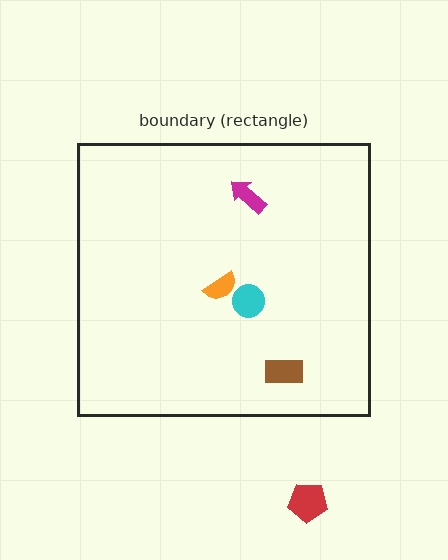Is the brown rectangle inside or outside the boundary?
Inside.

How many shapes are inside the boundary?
4 inside, 1 outside.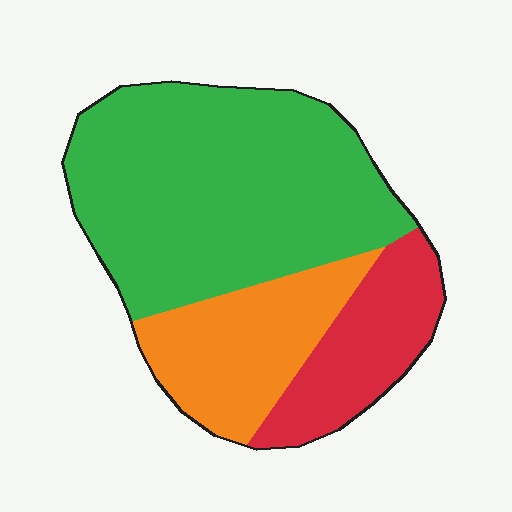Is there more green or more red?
Green.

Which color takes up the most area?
Green, at roughly 60%.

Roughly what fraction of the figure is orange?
Orange takes up about one quarter (1/4) of the figure.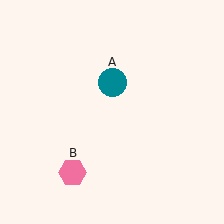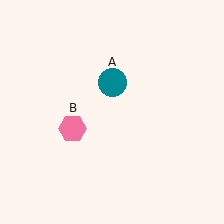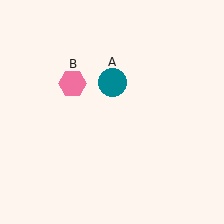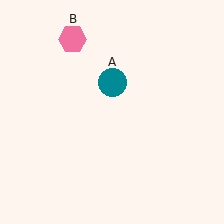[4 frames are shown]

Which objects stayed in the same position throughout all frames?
Teal circle (object A) remained stationary.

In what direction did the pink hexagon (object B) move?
The pink hexagon (object B) moved up.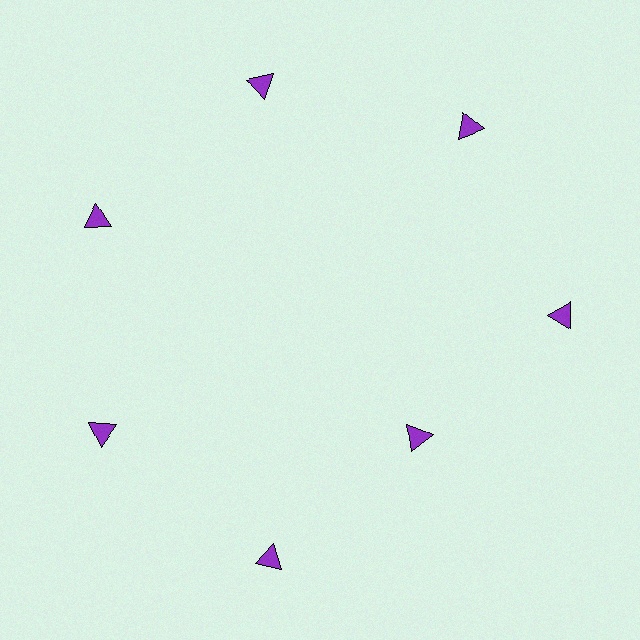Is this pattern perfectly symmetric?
No. The 7 purple triangles are arranged in a ring, but one element near the 5 o'clock position is pulled inward toward the center, breaking the 7-fold rotational symmetry.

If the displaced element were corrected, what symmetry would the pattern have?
It would have 7-fold rotational symmetry — the pattern would map onto itself every 51 degrees.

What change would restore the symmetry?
The symmetry would be restored by moving it outward, back onto the ring so that all 7 triangles sit at equal angles and equal distance from the center.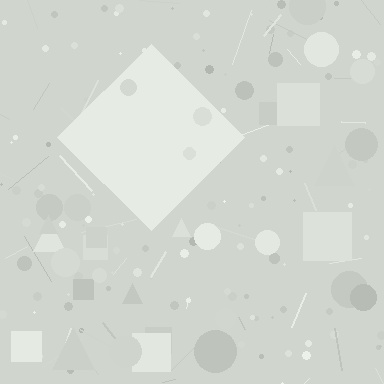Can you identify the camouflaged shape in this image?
The camouflaged shape is a diamond.